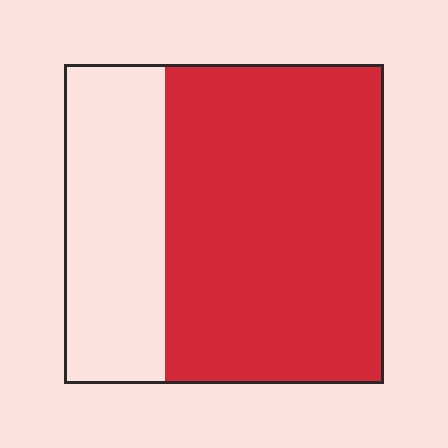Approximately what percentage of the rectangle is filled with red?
Approximately 70%.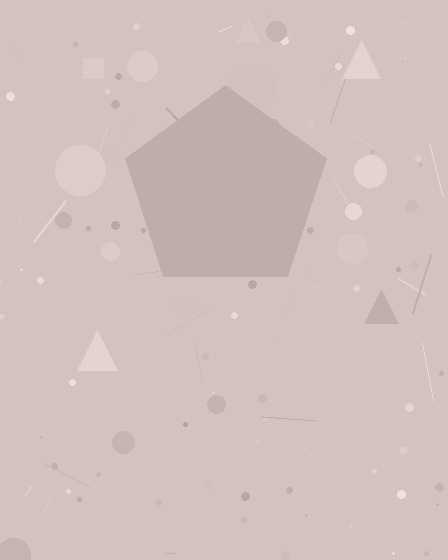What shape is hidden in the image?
A pentagon is hidden in the image.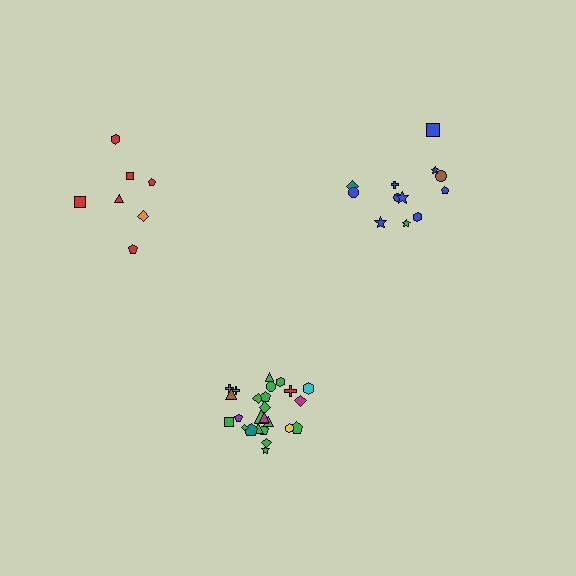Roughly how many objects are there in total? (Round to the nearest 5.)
Roughly 45 objects in total.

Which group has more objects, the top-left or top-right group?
The top-right group.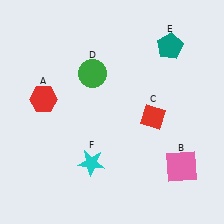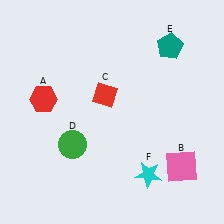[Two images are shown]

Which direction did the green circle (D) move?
The green circle (D) moved down.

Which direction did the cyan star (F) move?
The cyan star (F) moved right.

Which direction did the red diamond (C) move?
The red diamond (C) moved left.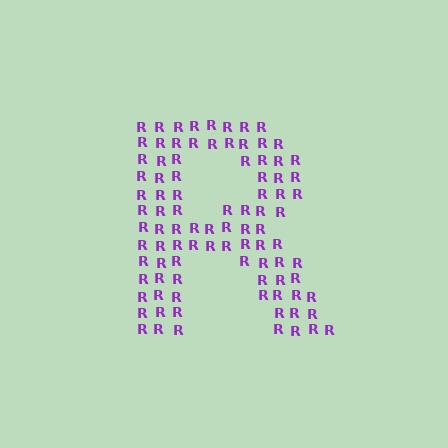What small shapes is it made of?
It is made of small letter R's.